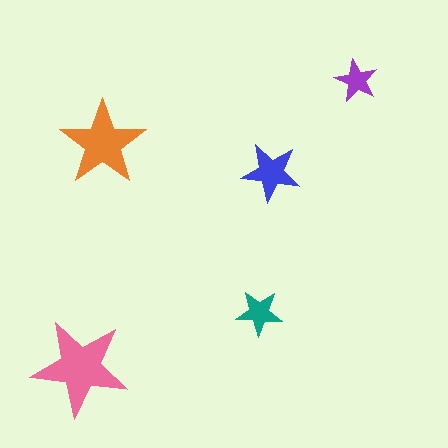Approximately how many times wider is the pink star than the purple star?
About 2.5 times wider.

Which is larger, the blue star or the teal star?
The blue one.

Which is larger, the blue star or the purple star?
The blue one.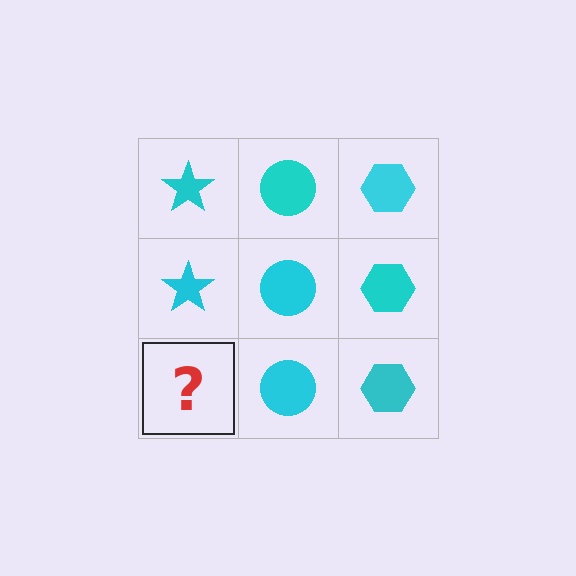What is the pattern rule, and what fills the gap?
The rule is that each column has a consistent shape. The gap should be filled with a cyan star.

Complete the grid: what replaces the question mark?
The question mark should be replaced with a cyan star.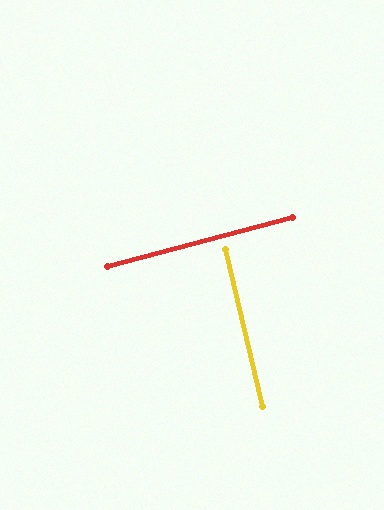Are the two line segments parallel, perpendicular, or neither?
Perpendicular — they meet at approximately 88°.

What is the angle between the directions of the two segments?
Approximately 88 degrees.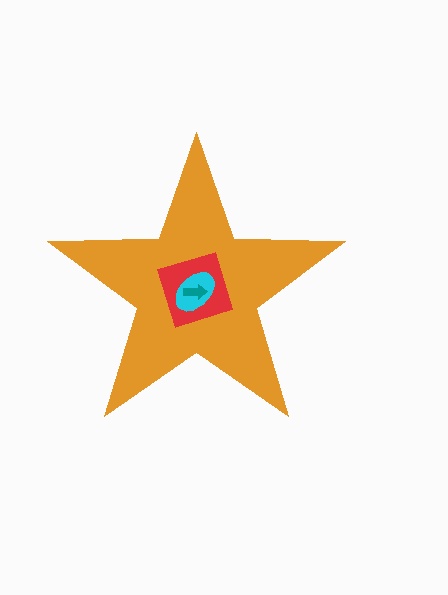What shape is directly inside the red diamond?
The cyan ellipse.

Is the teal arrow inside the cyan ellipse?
Yes.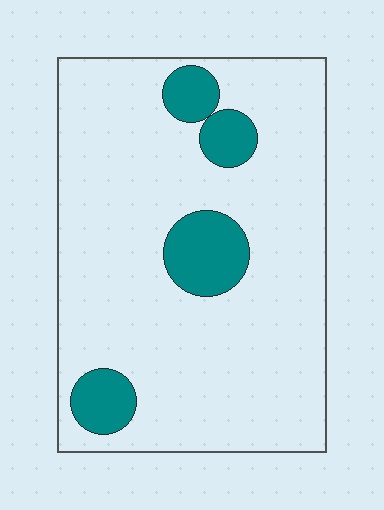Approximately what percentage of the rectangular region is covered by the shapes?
Approximately 15%.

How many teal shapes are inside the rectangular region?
4.